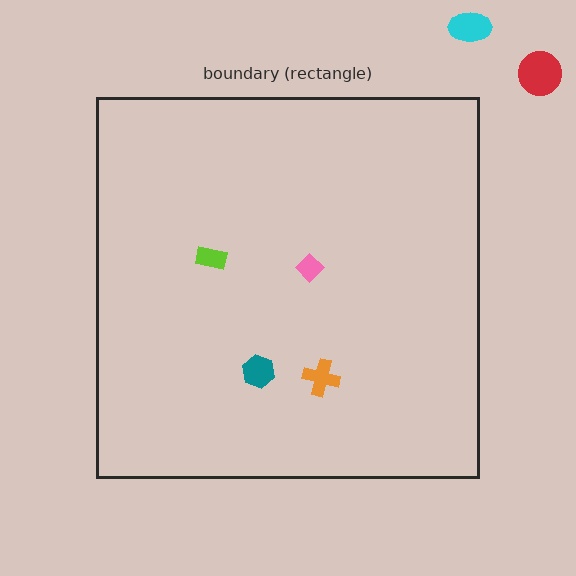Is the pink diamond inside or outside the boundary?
Inside.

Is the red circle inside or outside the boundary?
Outside.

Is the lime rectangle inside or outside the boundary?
Inside.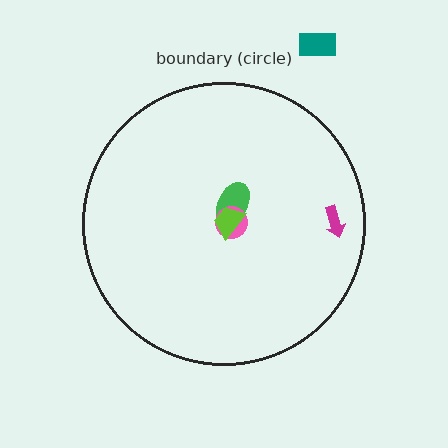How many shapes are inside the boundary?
4 inside, 1 outside.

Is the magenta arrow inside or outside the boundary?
Inside.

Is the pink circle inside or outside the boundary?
Inside.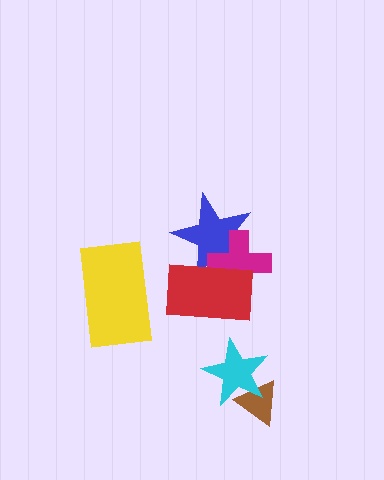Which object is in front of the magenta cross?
The red rectangle is in front of the magenta cross.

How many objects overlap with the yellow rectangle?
0 objects overlap with the yellow rectangle.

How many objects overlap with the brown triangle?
1 object overlaps with the brown triangle.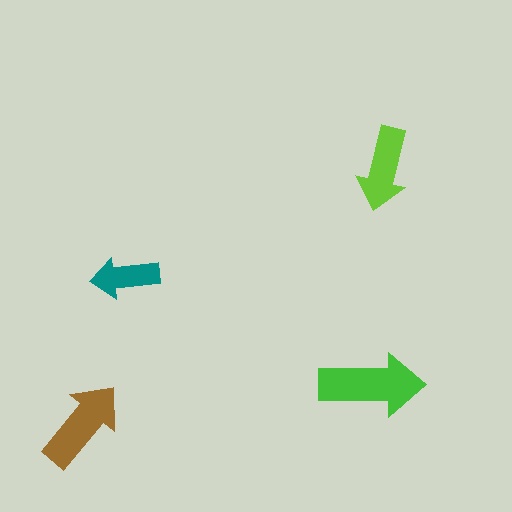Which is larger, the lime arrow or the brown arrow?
The brown one.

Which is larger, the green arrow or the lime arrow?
The green one.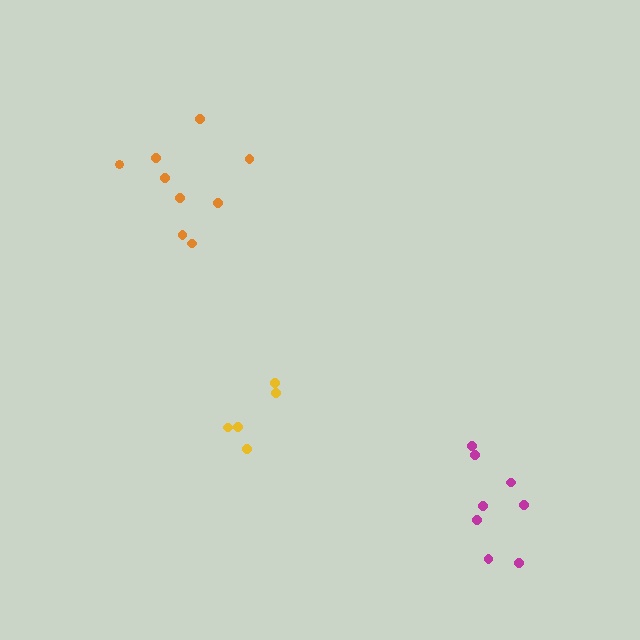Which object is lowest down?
The magenta cluster is bottommost.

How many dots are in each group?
Group 1: 9 dots, Group 2: 5 dots, Group 3: 8 dots (22 total).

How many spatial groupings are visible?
There are 3 spatial groupings.